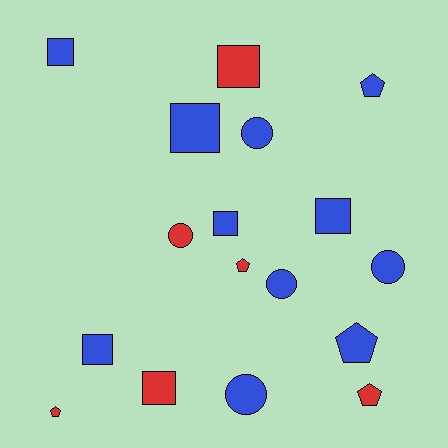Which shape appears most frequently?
Square, with 7 objects.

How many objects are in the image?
There are 17 objects.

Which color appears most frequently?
Blue, with 11 objects.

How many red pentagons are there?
There are 3 red pentagons.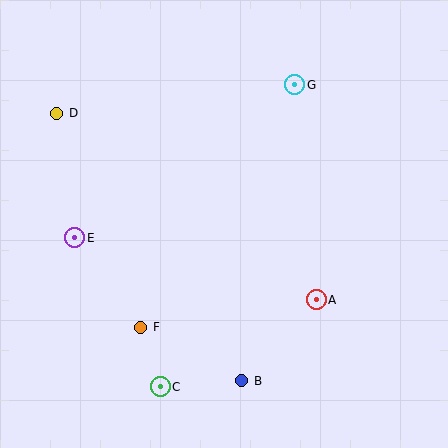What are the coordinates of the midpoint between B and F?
The midpoint between B and F is at (191, 354).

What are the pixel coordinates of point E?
Point E is at (75, 238).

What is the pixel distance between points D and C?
The distance between D and C is 293 pixels.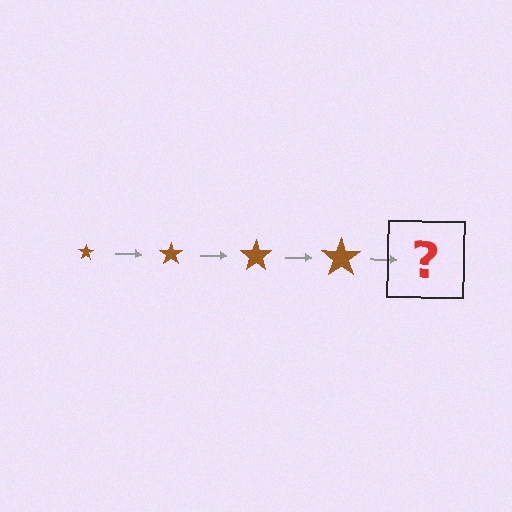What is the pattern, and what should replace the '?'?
The pattern is that the star gets progressively larger each step. The '?' should be a brown star, larger than the previous one.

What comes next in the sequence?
The next element should be a brown star, larger than the previous one.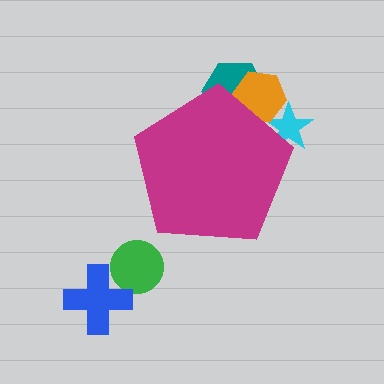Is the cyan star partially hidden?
Yes, the cyan star is partially hidden behind the magenta pentagon.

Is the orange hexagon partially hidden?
Yes, the orange hexagon is partially hidden behind the magenta pentagon.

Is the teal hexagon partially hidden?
Yes, the teal hexagon is partially hidden behind the magenta pentagon.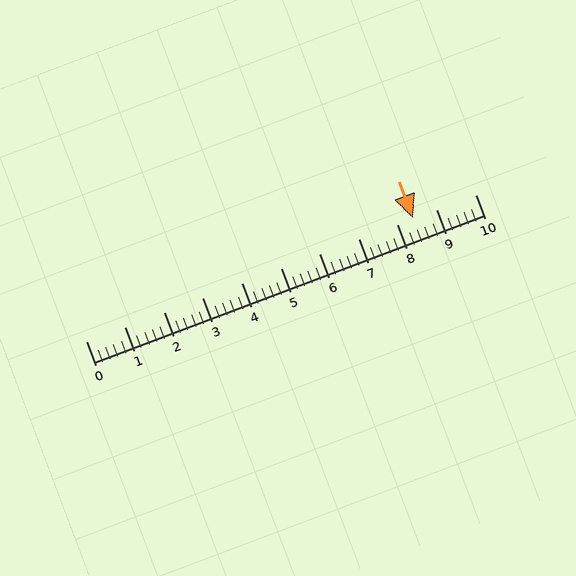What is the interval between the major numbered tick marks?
The major tick marks are spaced 1 units apart.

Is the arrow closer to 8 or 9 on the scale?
The arrow is closer to 8.